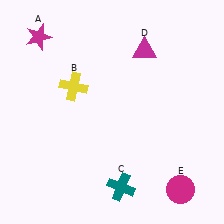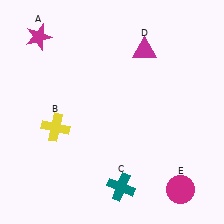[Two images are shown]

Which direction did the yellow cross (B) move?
The yellow cross (B) moved down.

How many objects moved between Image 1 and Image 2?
1 object moved between the two images.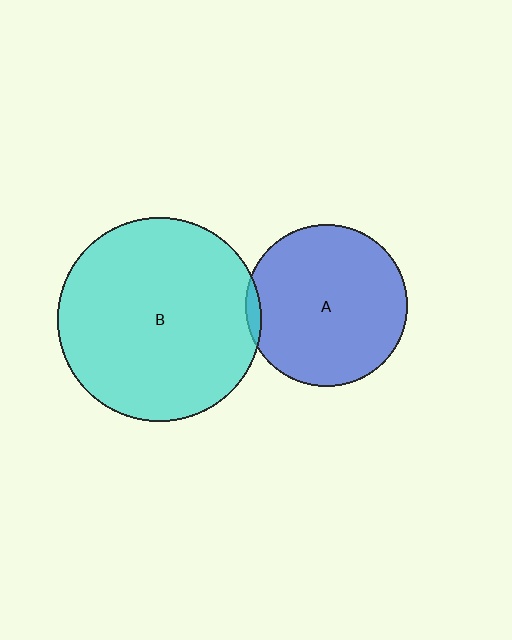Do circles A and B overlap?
Yes.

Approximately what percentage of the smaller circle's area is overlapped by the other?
Approximately 5%.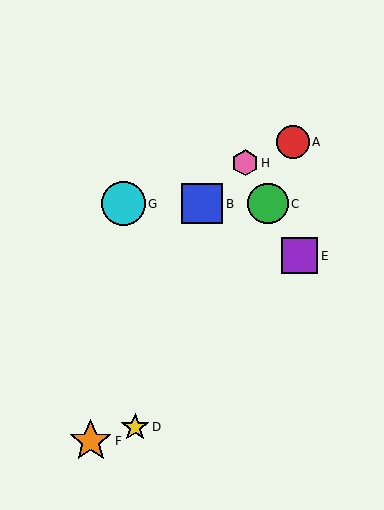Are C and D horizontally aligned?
No, C is at y≈204 and D is at y≈427.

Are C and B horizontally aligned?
Yes, both are at y≈204.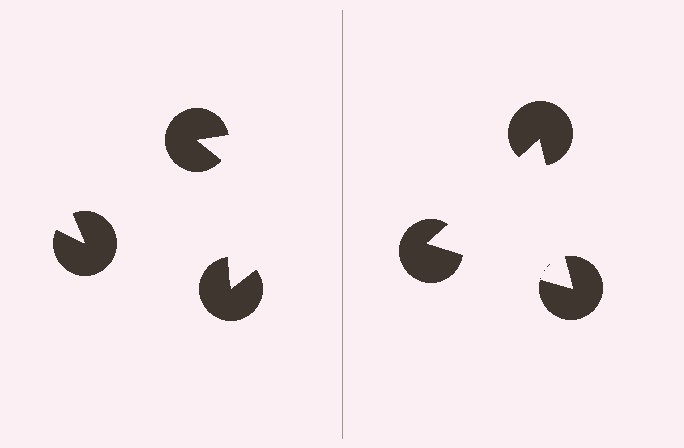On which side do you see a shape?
An illusory triangle appears on the right side. On the left side the wedge cuts are rotated, so no coherent shape forms.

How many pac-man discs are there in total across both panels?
6 — 3 on each side.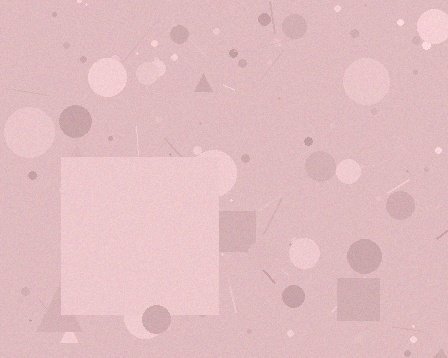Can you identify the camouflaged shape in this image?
The camouflaged shape is a square.